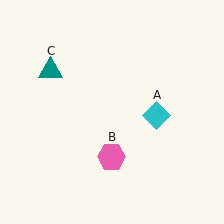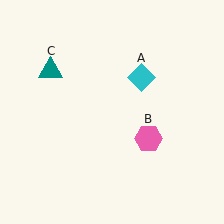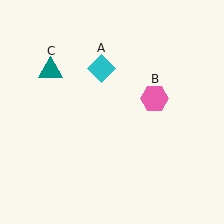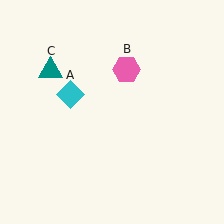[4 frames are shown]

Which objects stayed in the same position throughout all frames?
Teal triangle (object C) remained stationary.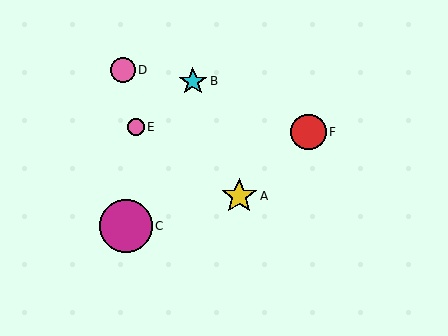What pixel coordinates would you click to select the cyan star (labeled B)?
Click at (193, 81) to select the cyan star B.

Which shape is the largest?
The magenta circle (labeled C) is the largest.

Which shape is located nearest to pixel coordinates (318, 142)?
The red circle (labeled F) at (308, 132) is nearest to that location.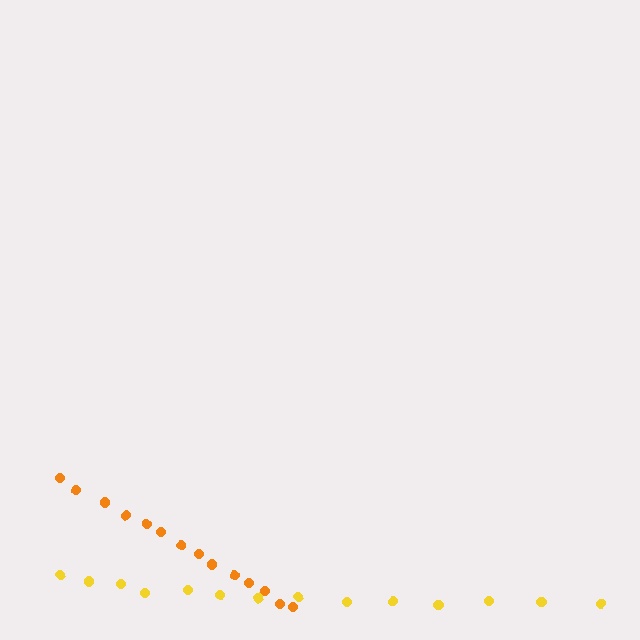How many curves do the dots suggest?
There are 2 distinct paths.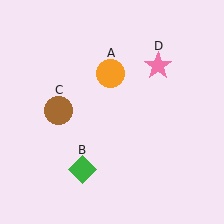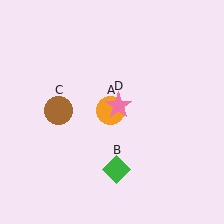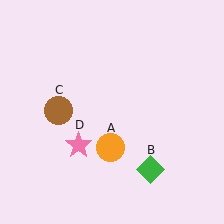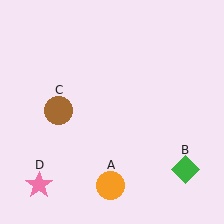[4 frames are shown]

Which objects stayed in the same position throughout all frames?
Brown circle (object C) remained stationary.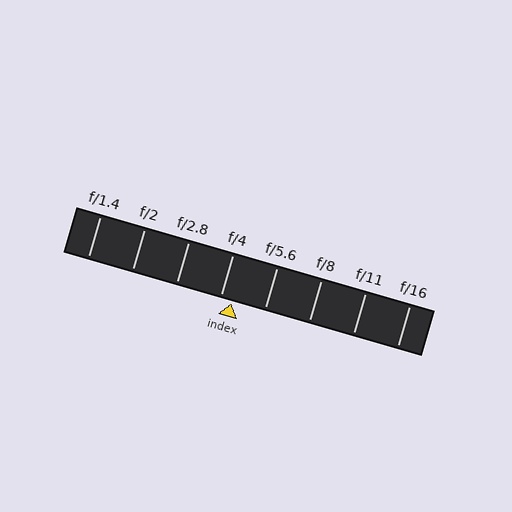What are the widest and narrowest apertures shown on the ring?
The widest aperture shown is f/1.4 and the narrowest is f/16.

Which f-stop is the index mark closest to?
The index mark is closest to f/4.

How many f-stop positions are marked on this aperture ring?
There are 8 f-stop positions marked.